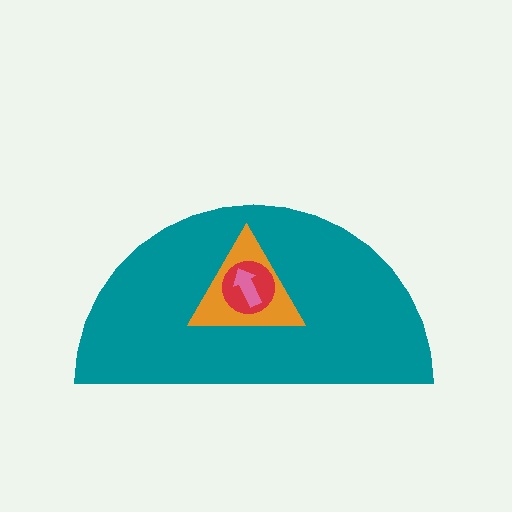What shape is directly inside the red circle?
The pink arrow.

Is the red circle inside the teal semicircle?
Yes.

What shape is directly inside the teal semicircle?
The orange triangle.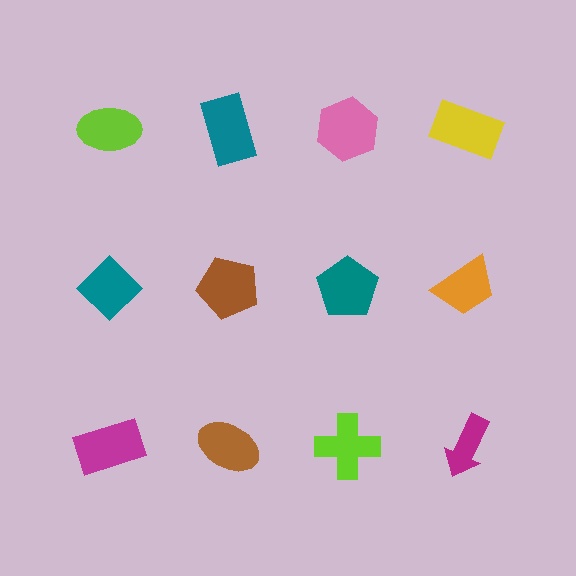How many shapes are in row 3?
4 shapes.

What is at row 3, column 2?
A brown ellipse.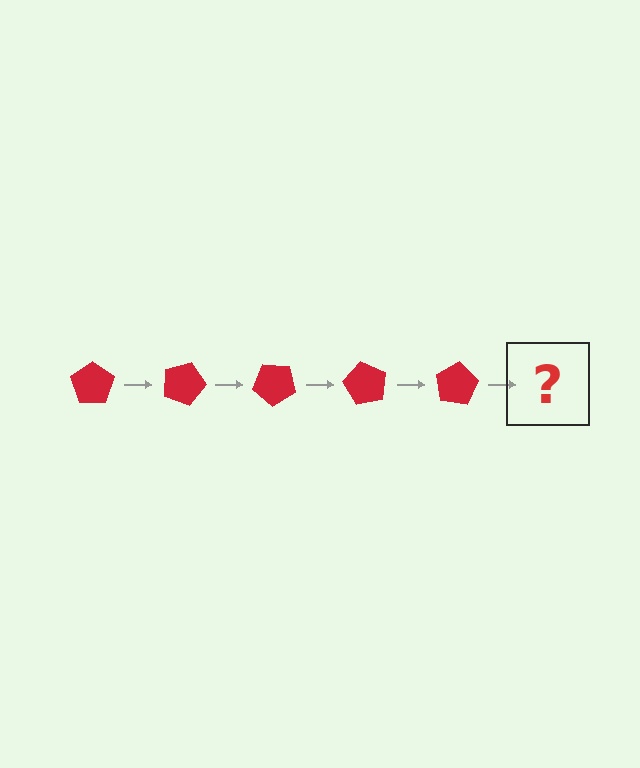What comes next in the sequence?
The next element should be a red pentagon rotated 100 degrees.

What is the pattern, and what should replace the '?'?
The pattern is that the pentagon rotates 20 degrees each step. The '?' should be a red pentagon rotated 100 degrees.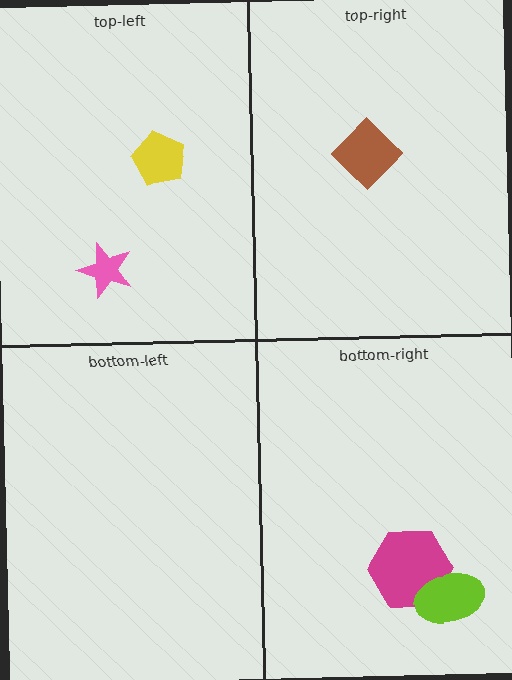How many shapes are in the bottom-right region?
2.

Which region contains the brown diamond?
The top-right region.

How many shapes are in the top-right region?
1.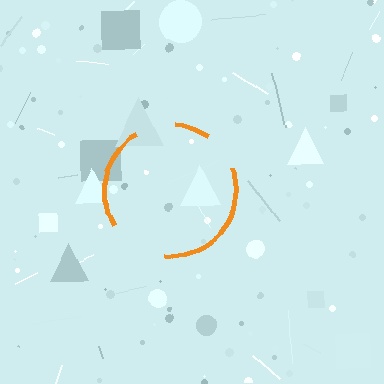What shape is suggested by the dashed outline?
The dashed outline suggests a circle.